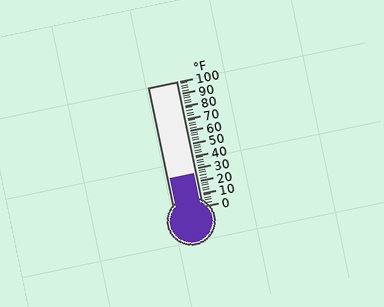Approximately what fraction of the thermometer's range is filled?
The thermometer is filled to approximately 25% of its range.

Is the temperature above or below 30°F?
The temperature is below 30°F.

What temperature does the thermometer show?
The thermometer shows approximately 26°F.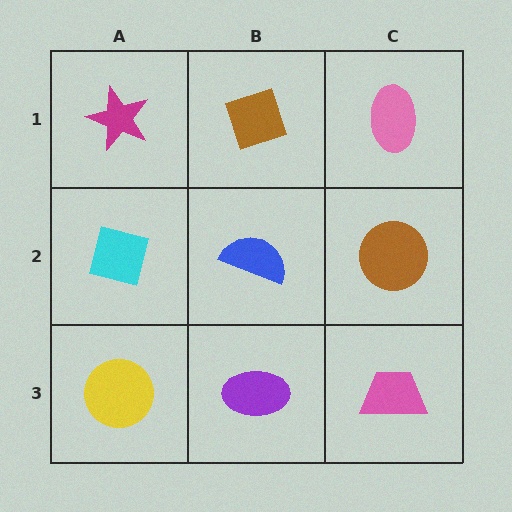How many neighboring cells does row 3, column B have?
3.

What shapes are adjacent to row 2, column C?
A pink ellipse (row 1, column C), a pink trapezoid (row 3, column C), a blue semicircle (row 2, column B).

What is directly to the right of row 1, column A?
A brown diamond.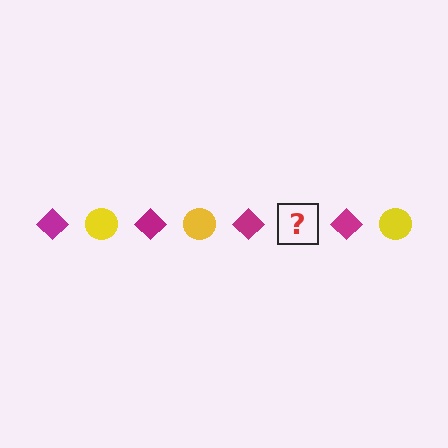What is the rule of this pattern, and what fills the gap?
The rule is that the pattern alternates between magenta diamond and yellow circle. The gap should be filled with a yellow circle.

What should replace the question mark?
The question mark should be replaced with a yellow circle.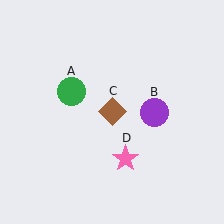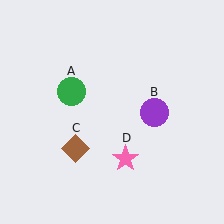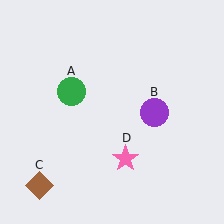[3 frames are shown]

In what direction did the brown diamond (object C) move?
The brown diamond (object C) moved down and to the left.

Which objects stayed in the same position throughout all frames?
Green circle (object A) and purple circle (object B) and pink star (object D) remained stationary.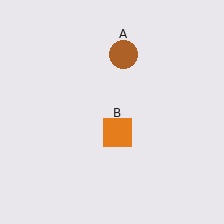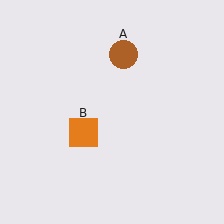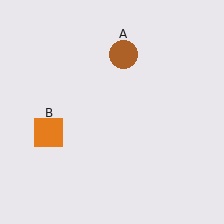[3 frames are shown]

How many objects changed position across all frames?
1 object changed position: orange square (object B).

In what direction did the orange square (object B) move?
The orange square (object B) moved left.